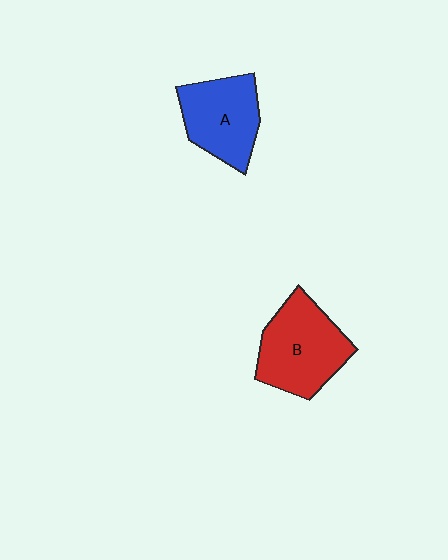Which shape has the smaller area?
Shape A (blue).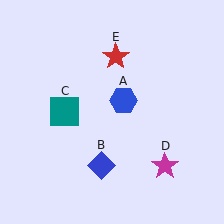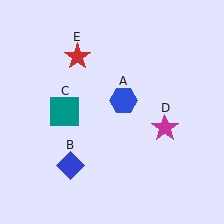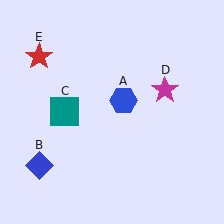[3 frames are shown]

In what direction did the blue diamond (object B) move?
The blue diamond (object B) moved left.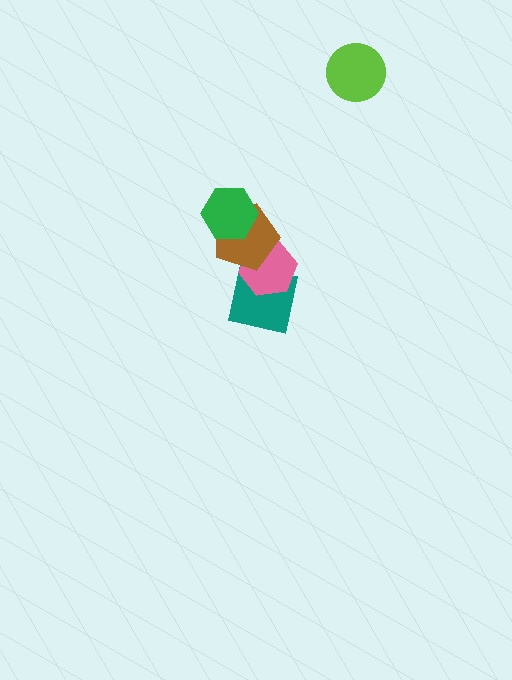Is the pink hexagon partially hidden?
Yes, it is partially covered by another shape.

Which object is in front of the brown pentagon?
The green hexagon is in front of the brown pentagon.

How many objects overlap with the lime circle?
0 objects overlap with the lime circle.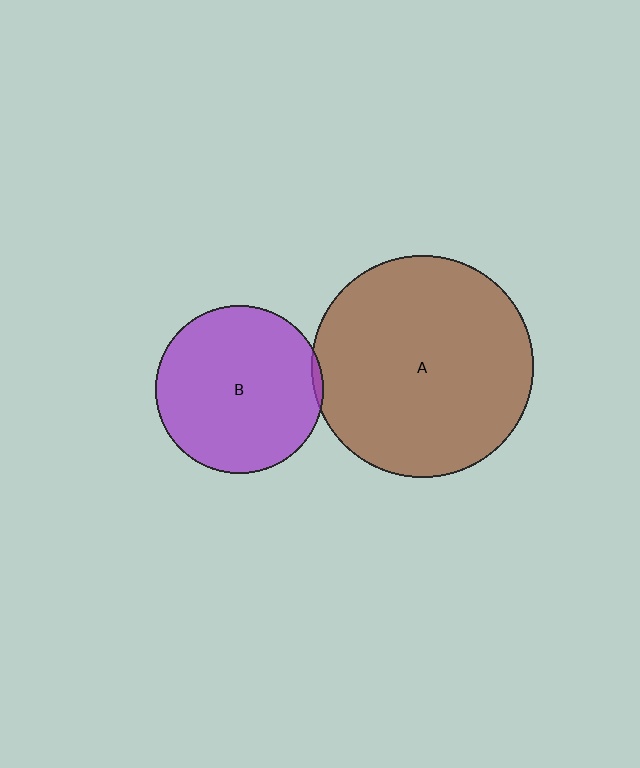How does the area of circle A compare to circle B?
Approximately 1.8 times.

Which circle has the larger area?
Circle A (brown).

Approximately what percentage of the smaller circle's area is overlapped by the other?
Approximately 5%.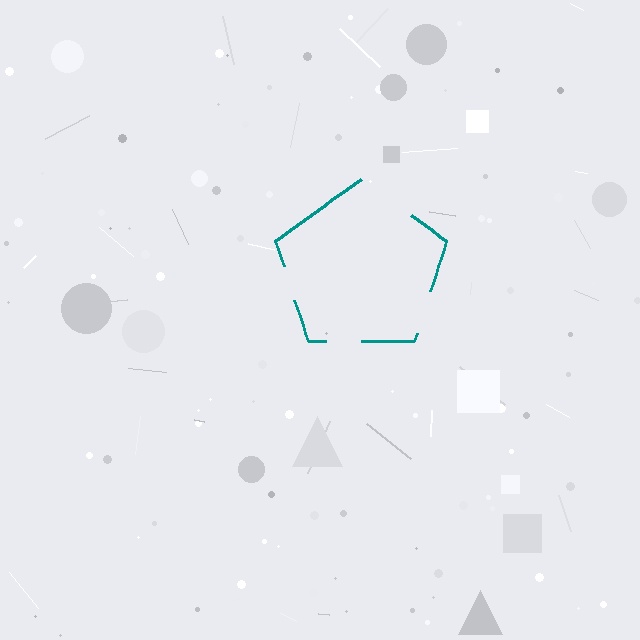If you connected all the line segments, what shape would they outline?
They would outline a pentagon.